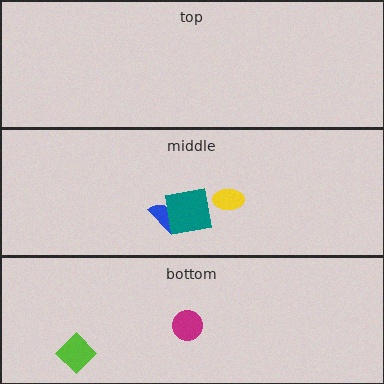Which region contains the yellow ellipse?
The middle region.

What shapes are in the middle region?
The yellow ellipse, the blue semicircle, the teal square.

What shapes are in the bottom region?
The magenta circle, the lime diamond.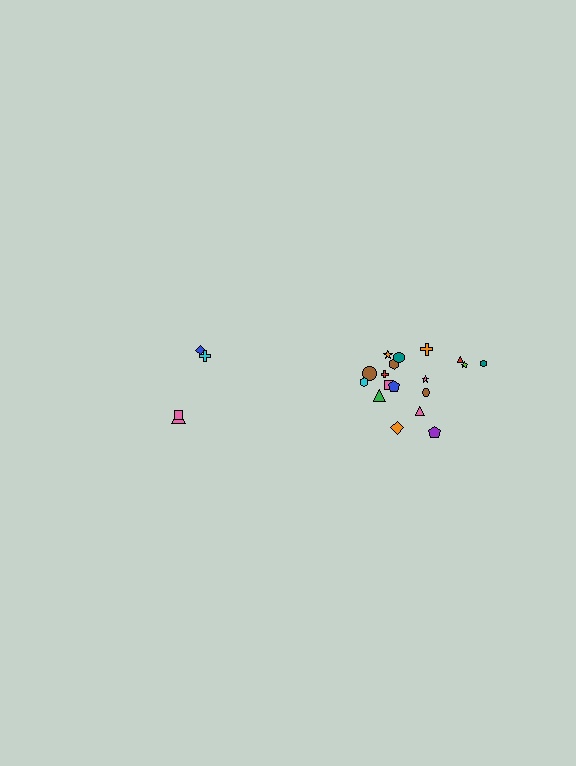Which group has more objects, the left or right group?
The right group.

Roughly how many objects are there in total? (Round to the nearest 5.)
Roughly 20 objects in total.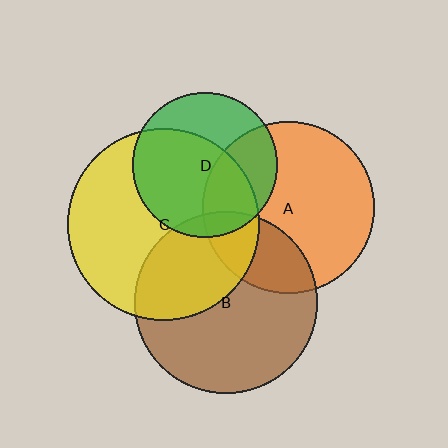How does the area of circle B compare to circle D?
Approximately 1.6 times.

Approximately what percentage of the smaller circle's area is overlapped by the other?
Approximately 60%.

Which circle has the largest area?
Circle C (yellow).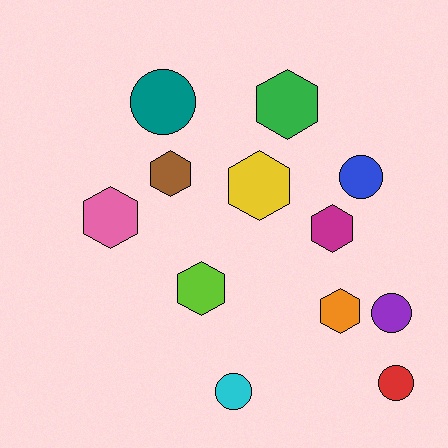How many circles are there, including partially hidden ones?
There are 5 circles.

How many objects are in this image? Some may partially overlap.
There are 12 objects.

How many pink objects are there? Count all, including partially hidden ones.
There is 1 pink object.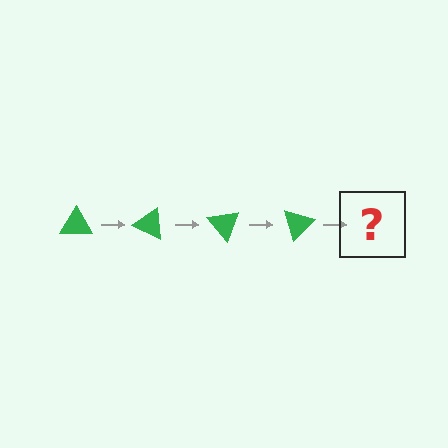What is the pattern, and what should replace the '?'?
The pattern is that the triangle rotates 25 degrees each step. The '?' should be a green triangle rotated 100 degrees.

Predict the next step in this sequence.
The next step is a green triangle rotated 100 degrees.